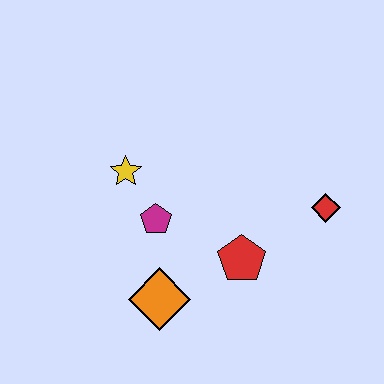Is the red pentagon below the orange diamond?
No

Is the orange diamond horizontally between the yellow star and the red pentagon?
Yes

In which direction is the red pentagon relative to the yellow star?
The red pentagon is to the right of the yellow star.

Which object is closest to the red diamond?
The red pentagon is closest to the red diamond.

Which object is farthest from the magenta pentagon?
The red diamond is farthest from the magenta pentagon.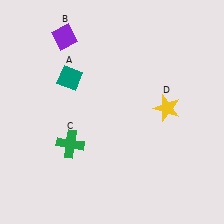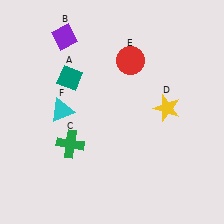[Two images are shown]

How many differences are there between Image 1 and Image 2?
There are 2 differences between the two images.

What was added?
A red circle (E), a cyan triangle (F) were added in Image 2.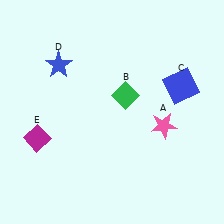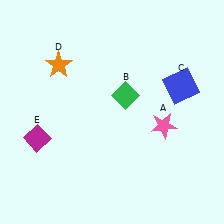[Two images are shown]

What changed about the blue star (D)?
In Image 1, D is blue. In Image 2, it changed to orange.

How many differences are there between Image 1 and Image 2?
There is 1 difference between the two images.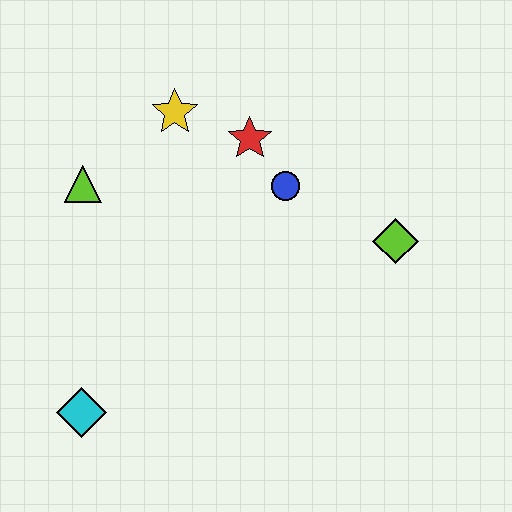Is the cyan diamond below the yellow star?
Yes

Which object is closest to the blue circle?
The red star is closest to the blue circle.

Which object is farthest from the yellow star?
The cyan diamond is farthest from the yellow star.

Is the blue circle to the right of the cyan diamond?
Yes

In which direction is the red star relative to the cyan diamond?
The red star is above the cyan diamond.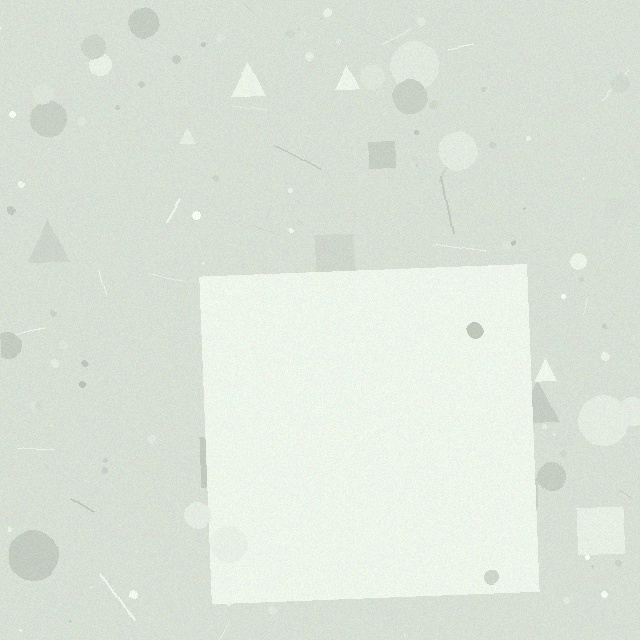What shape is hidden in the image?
A square is hidden in the image.